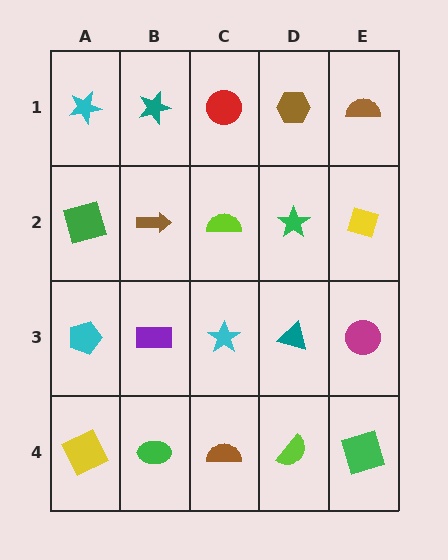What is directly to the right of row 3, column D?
A magenta circle.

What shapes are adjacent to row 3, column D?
A green star (row 2, column D), a lime semicircle (row 4, column D), a cyan star (row 3, column C), a magenta circle (row 3, column E).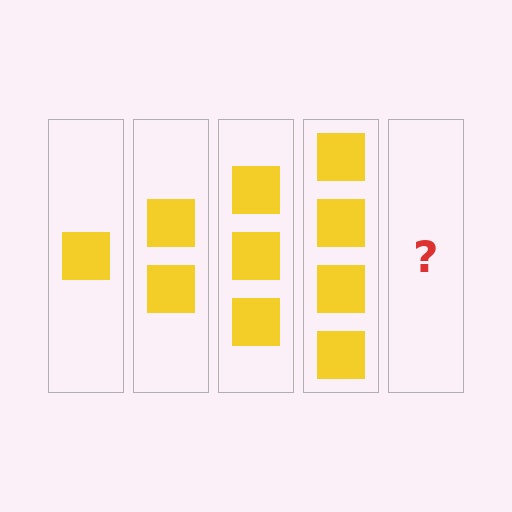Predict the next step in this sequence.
The next step is 5 squares.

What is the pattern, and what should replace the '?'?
The pattern is that each step adds one more square. The '?' should be 5 squares.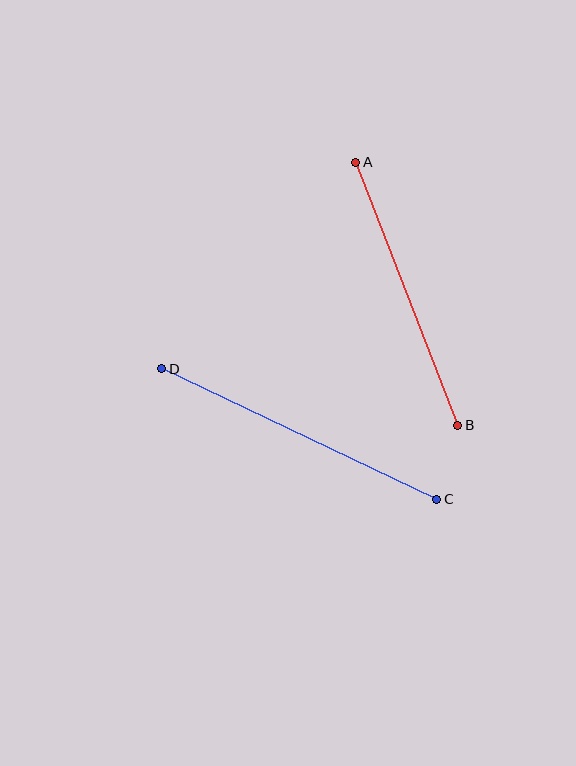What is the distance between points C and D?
The distance is approximately 305 pixels.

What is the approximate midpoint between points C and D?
The midpoint is at approximately (299, 434) pixels.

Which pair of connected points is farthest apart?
Points C and D are farthest apart.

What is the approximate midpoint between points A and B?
The midpoint is at approximately (407, 294) pixels.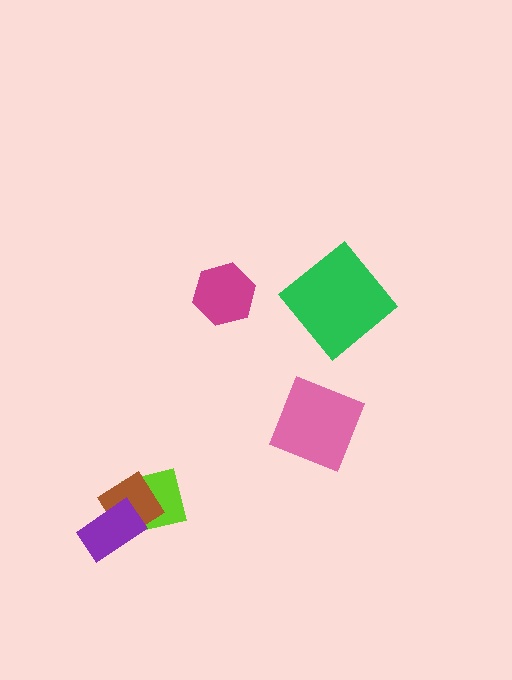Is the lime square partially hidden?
Yes, it is partially covered by another shape.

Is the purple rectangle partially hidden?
No, no other shape covers it.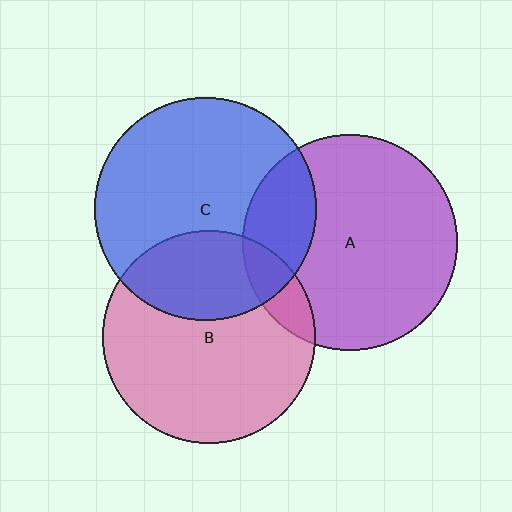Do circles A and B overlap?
Yes.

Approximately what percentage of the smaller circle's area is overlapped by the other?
Approximately 10%.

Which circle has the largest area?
Circle C (blue).